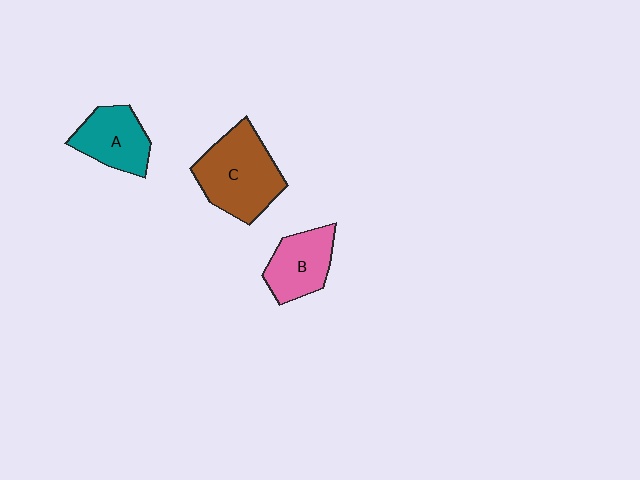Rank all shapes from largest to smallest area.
From largest to smallest: C (brown), A (teal), B (pink).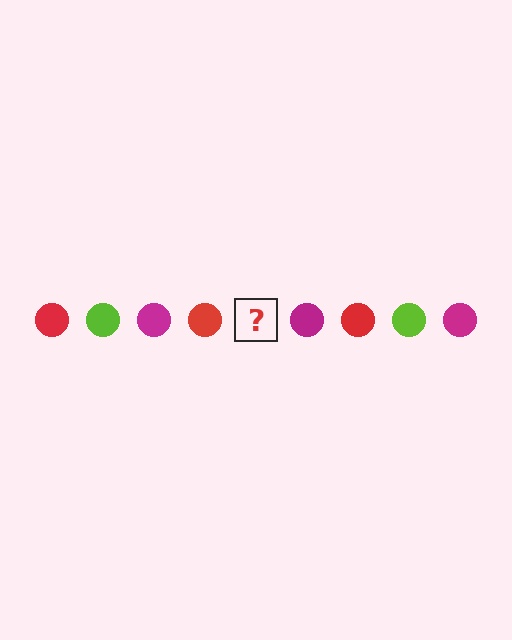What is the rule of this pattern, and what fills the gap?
The rule is that the pattern cycles through red, lime, magenta circles. The gap should be filled with a lime circle.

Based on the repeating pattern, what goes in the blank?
The blank should be a lime circle.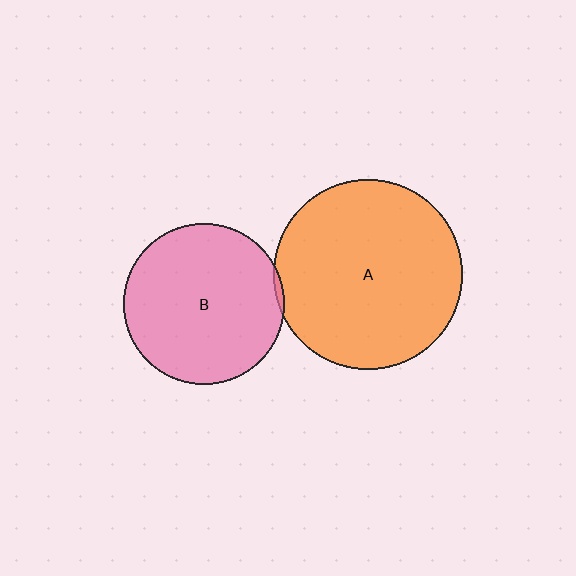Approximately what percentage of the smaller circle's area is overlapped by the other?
Approximately 5%.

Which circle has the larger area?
Circle A (orange).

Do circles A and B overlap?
Yes.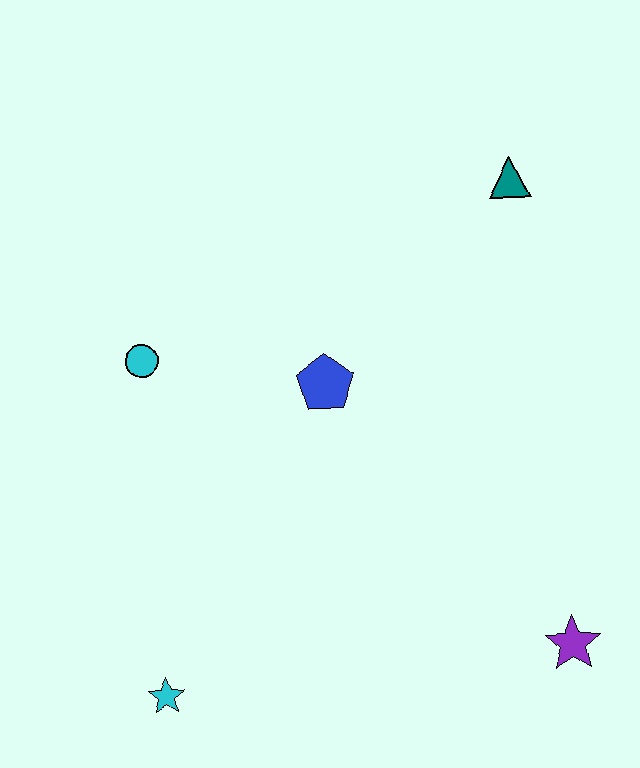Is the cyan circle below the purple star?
No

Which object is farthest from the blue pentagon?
The purple star is farthest from the blue pentagon.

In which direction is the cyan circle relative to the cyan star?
The cyan circle is above the cyan star.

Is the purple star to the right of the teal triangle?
Yes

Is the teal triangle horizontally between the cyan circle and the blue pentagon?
No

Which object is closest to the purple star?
The blue pentagon is closest to the purple star.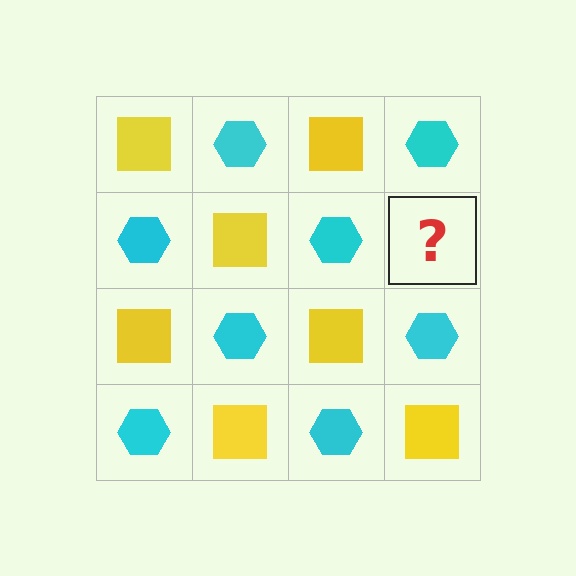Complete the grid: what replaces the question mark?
The question mark should be replaced with a yellow square.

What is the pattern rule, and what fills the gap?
The rule is that it alternates yellow square and cyan hexagon in a checkerboard pattern. The gap should be filled with a yellow square.